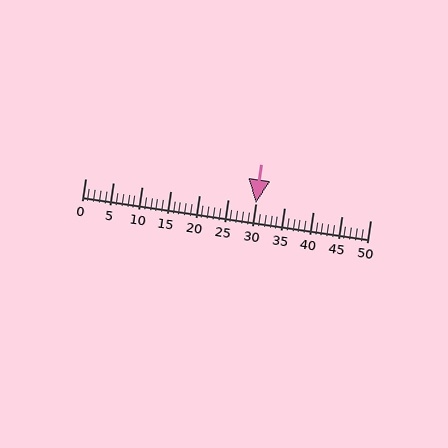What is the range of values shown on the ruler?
The ruler shows values from 0 to 50.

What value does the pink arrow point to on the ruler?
The pink arrow points to approximately 30.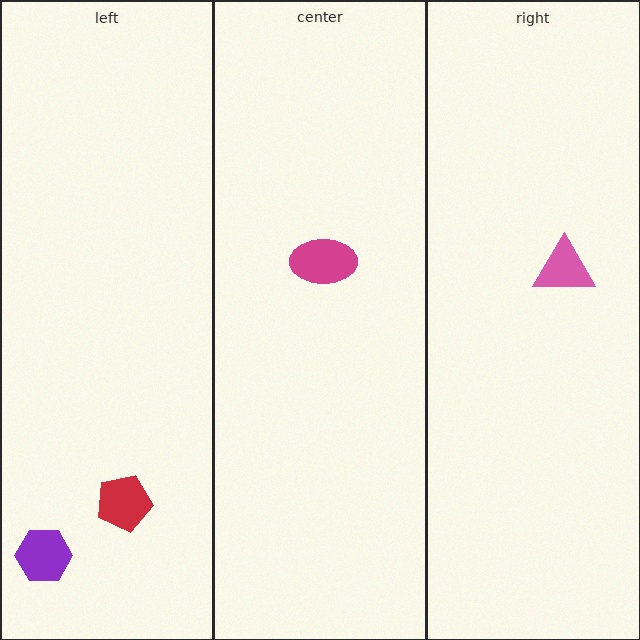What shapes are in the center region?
The magenta ellipse.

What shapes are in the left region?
The purple hexagon, the red pentagon.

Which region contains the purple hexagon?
The left region.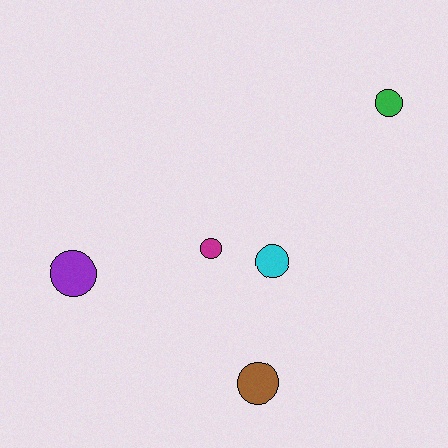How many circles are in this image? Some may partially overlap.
There are 5 circles.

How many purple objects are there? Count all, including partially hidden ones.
There is 1 purple object.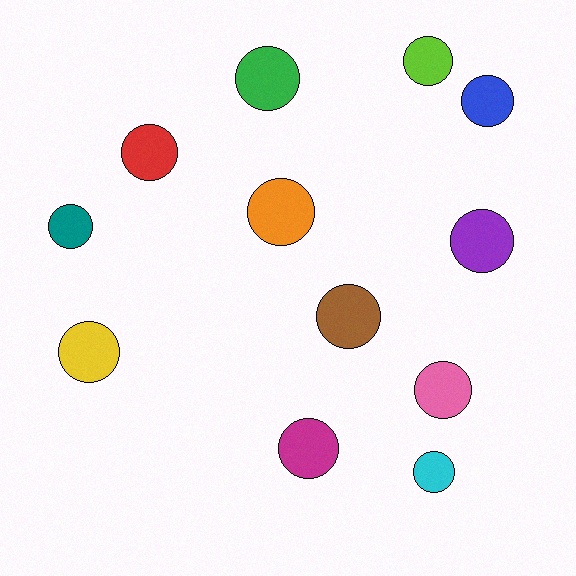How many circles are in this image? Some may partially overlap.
There are 12 circles.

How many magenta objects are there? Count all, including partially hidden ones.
There is 1 magenta object.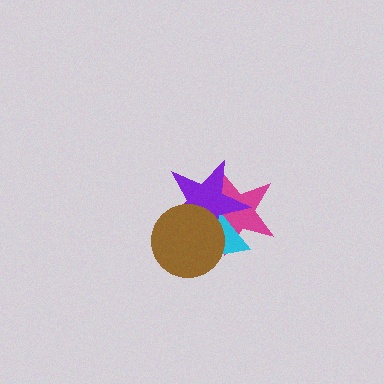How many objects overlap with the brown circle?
3 objects overlap with the brown circle.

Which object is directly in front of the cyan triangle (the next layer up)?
The purple star is directly in front of the cyan triangle.